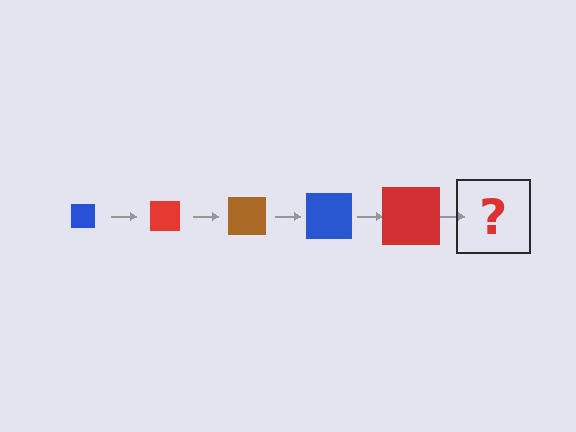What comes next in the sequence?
The next element should be a brown square, larger than the previous one.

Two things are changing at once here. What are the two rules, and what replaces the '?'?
The two rules are that the square grows larger each step and the color cycles through blue, red, and brown. The '?' should be a brown square, larger than the previous one.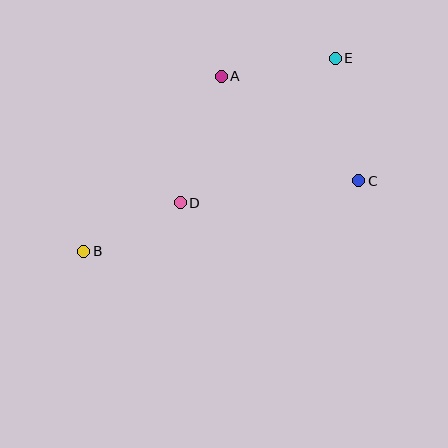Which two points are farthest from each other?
Points B and E are farthest from each other.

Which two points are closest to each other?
Points B and D are closest to each other.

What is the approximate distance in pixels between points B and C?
The distance between B and C is approximately 284 pixels.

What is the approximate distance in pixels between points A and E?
The distance between A and E is approximately 115 pixels.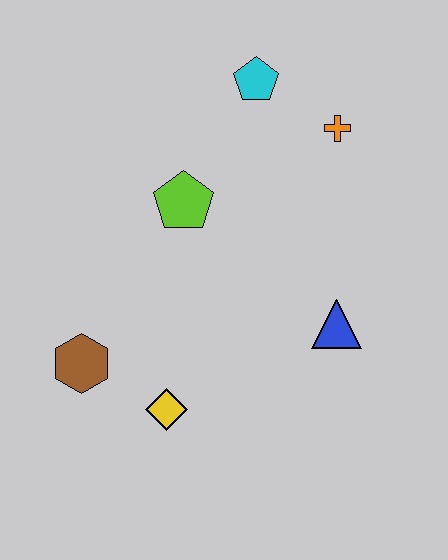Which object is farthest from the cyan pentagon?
The yellow diamond is farthest from the cyan pentagon.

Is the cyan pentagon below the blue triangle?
No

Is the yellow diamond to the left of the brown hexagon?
No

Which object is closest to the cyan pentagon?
The orange cross is closest to the cyan pentagon.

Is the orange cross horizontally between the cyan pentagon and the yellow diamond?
No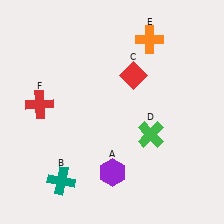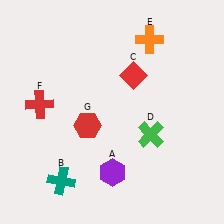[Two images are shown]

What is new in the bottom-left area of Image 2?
A red hexagon (G) was added in the bottom-left area of Image 2.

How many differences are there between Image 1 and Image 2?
There is 1 difference between the two images.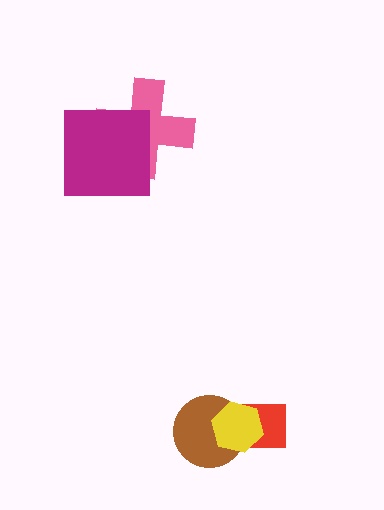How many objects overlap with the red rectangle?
2 objects overlap with the red rectangle.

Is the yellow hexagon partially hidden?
No, no other shape covers it.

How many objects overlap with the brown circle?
2 objects overlap with the brown circle.